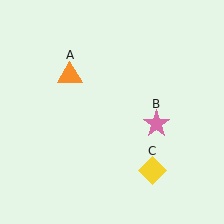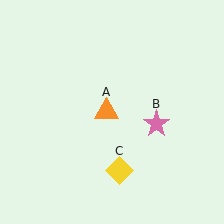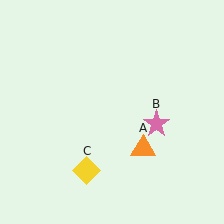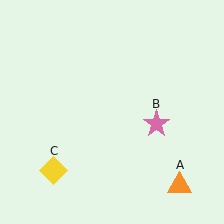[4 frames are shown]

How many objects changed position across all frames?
2 objects changed position: orange triangle (object A), yellow diamond (object C).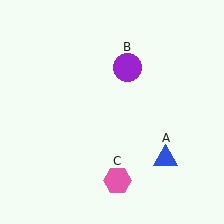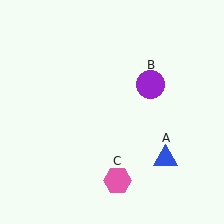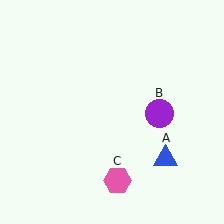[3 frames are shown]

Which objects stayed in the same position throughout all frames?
Blue triangle (object A) and pink hexagon (object C) remained stationary.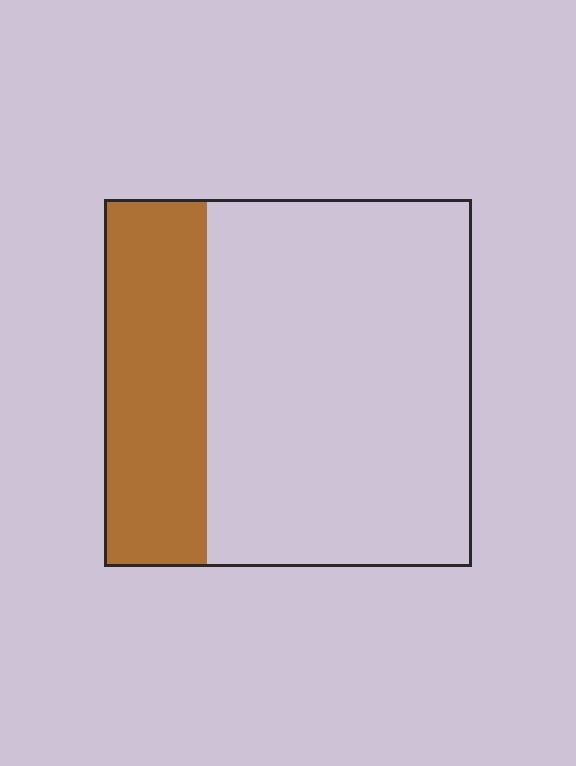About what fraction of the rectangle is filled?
About one quarter (1/4).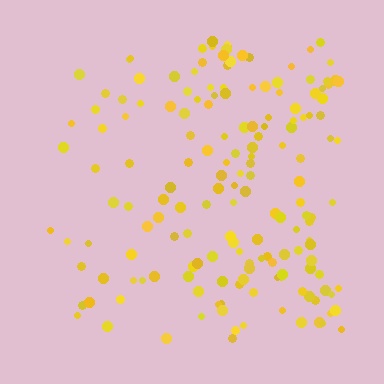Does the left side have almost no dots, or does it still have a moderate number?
Still a moderate number, just noticeably fewer than the right.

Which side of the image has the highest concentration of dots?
The right.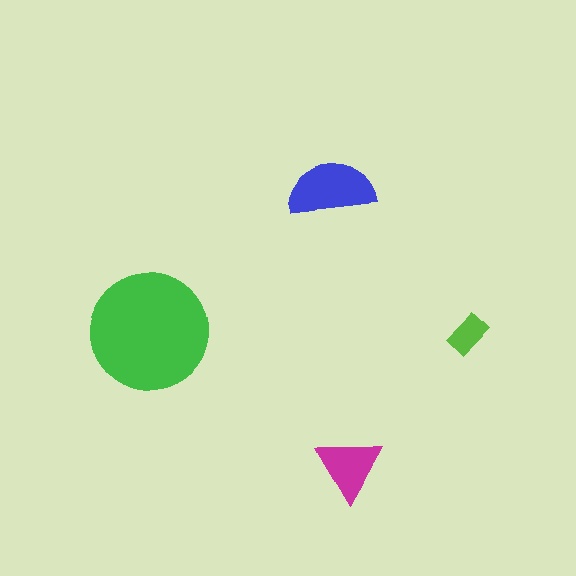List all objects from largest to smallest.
The green circle, the blue semicircle, the magenta triangle, the lime rectangle.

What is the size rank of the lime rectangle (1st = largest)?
4th.